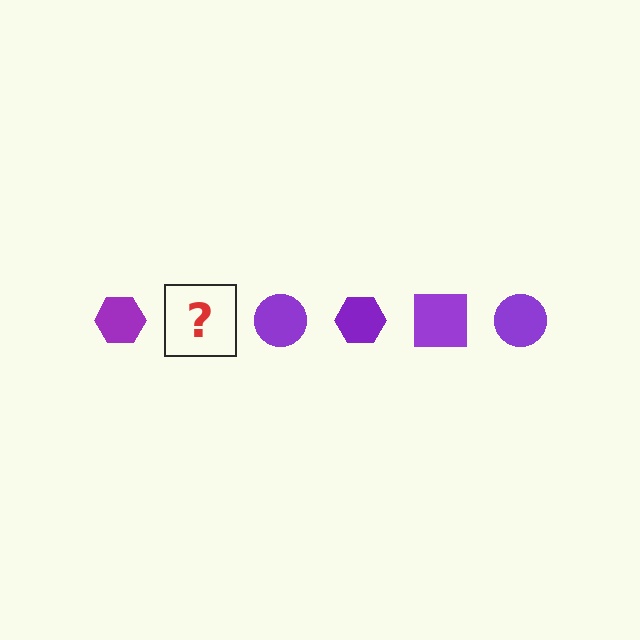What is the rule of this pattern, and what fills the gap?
The rule is that the pattern cycles through hexagon, square, circle shapes in purple. The gap should be filled with a purple square.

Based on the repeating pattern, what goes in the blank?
The blank should be a purple square.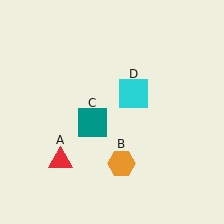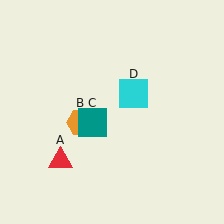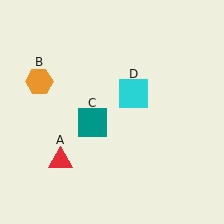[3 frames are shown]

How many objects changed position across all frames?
1 object changed position: orange hexagon (object B).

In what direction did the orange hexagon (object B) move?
The orange hexagon (object B) moved up and to the left.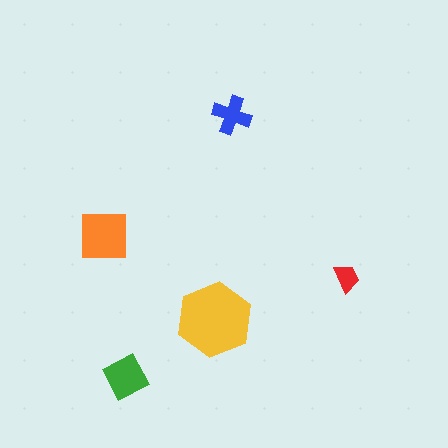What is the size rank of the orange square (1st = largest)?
2nd.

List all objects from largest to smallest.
The yellow hexagon, the orange square, the green diamond, the blue cross, the red trapezoid.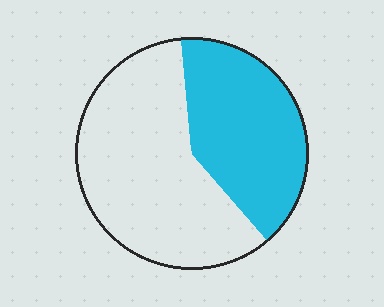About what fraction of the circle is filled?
About two fifths (2/5).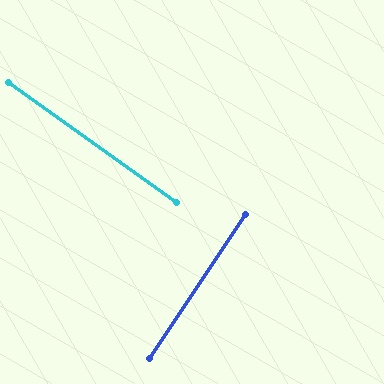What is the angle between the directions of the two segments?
Approximately 88 degrees.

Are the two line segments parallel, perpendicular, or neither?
Perpendicular — they meet at approximately 88°.